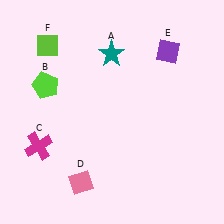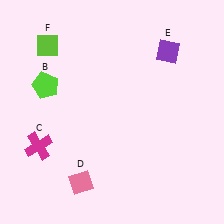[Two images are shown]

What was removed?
The teal star (A) was removed in Image 2.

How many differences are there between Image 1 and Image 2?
There is 1 difference between the two images.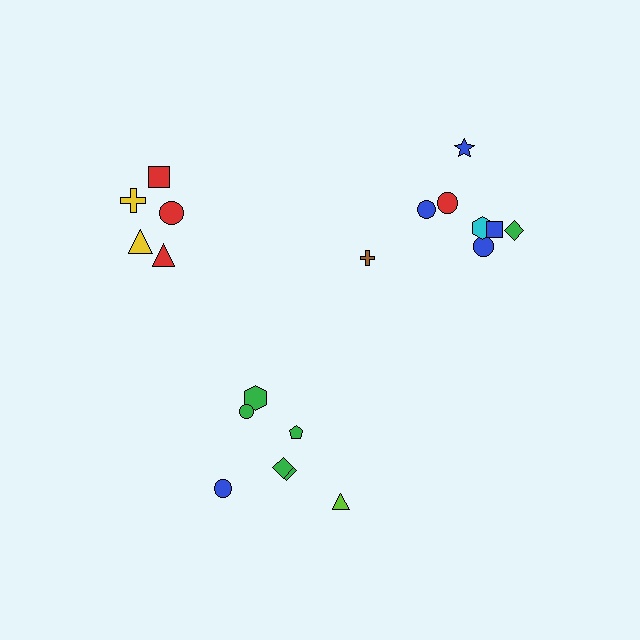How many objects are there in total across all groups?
There are 20 objects.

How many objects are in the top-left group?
There are 5 objects.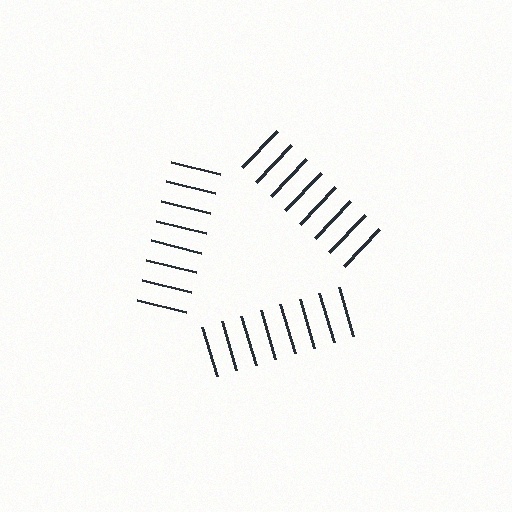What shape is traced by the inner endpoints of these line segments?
An illusory triangle — the line segments terminate on its edges but no continuous stroke is drawn.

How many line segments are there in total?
24 — 8 along each of the 3 edges.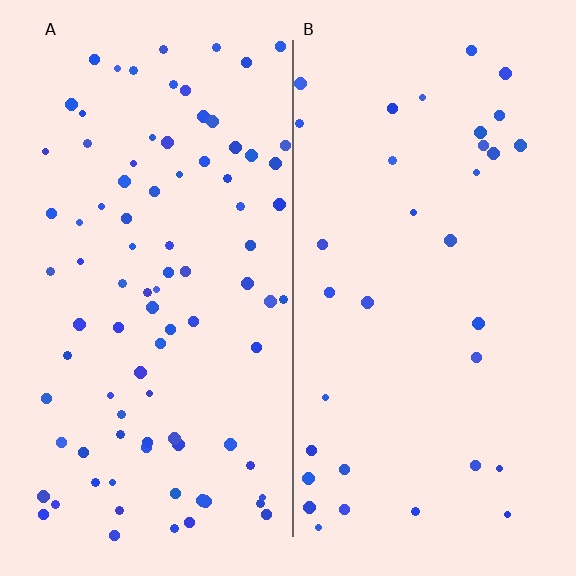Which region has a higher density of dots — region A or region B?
A (the left).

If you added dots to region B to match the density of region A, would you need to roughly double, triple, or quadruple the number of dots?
Approximately triple.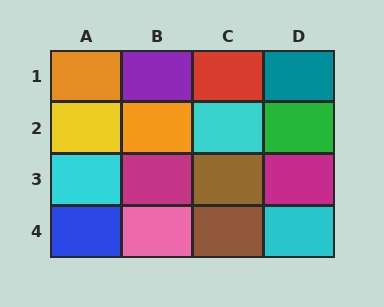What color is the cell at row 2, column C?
Cyan.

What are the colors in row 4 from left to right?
Blue, pink, brown, cyan.